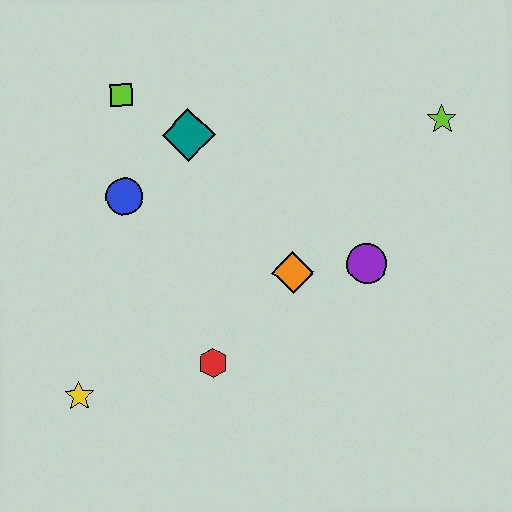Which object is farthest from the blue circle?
The lime star is farthest from the blue circle.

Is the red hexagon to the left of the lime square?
No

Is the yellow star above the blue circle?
No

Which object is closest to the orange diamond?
The purple circle is closest to the orange diamond.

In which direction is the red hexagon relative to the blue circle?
The red hexagon is below the blue circle.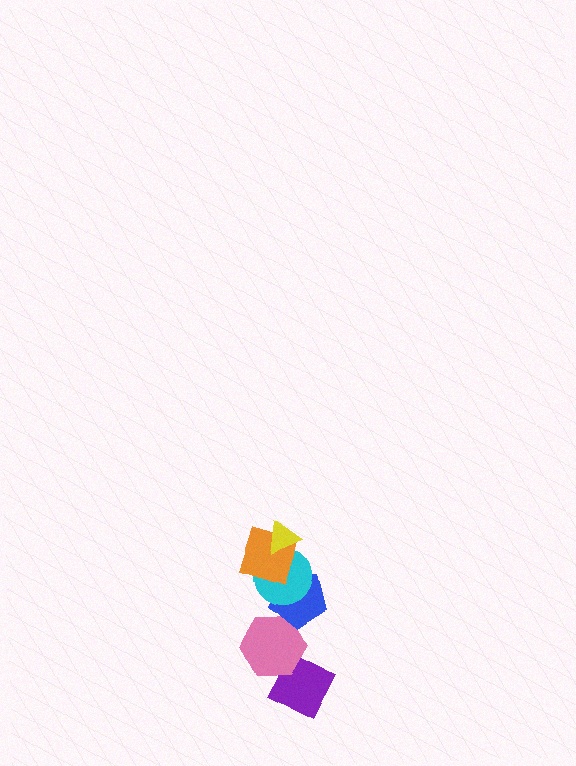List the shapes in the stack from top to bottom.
From top to bottom: the yellow triangle, the orange square, the cyan circle, the blue pentagon, the pink hexagon, the purple diamond.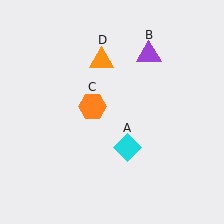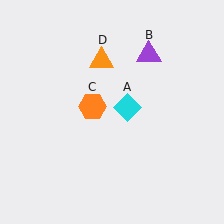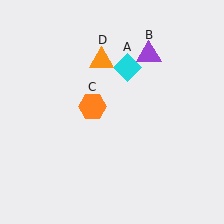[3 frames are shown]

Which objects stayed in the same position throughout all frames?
Purple triangle (object B) and orange hexagon (object C) and orange triangle (object D) remained stationary.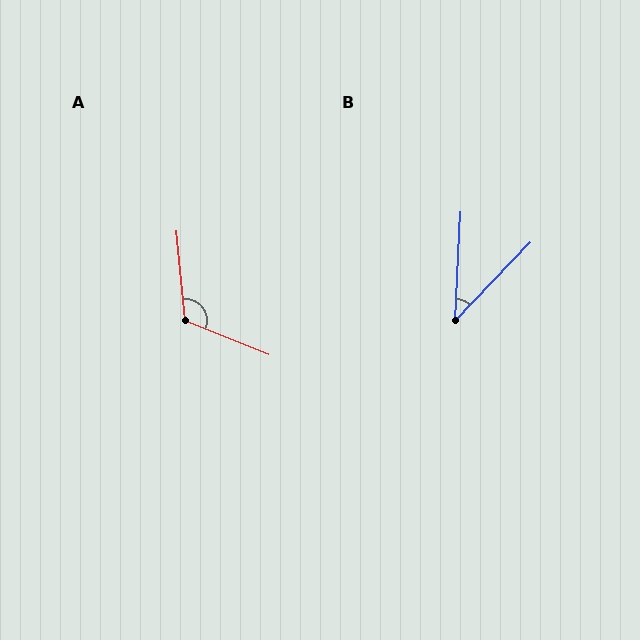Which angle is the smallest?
B, at approximately 41 degrees.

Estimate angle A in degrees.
Approximately 118 degrees.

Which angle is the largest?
A, at approximately 118 degrees.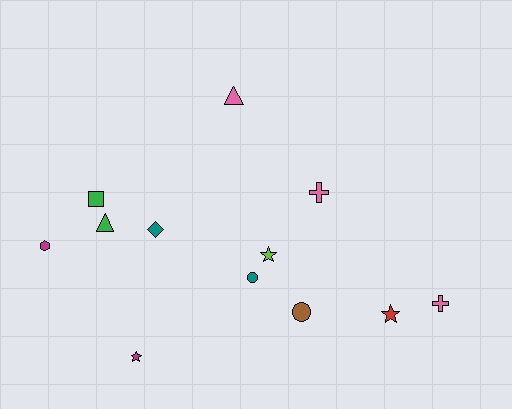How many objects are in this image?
There are 12 objects.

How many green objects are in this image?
There are 2 green objects.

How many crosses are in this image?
There are 2 crosses.